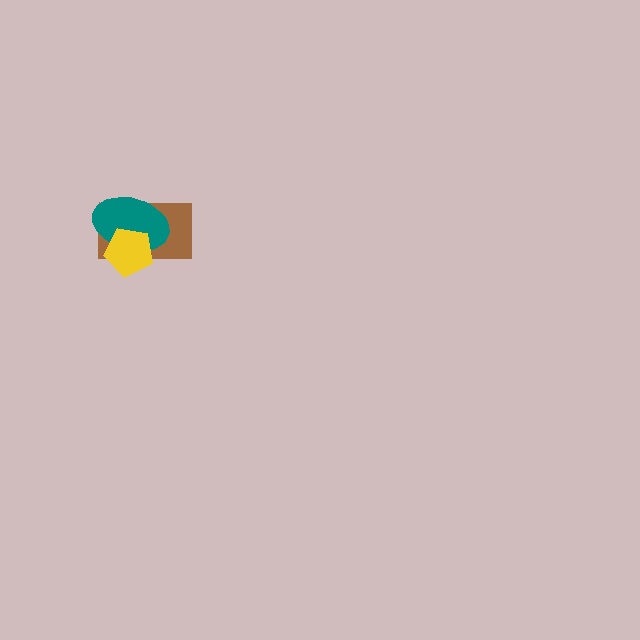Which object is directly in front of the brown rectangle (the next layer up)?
The teal ellipse is directly in front of the brown rectangle.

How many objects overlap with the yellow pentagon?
2 objects overlap with the yellow pentagon.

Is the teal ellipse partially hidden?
Yes, it is partially covered by another shape.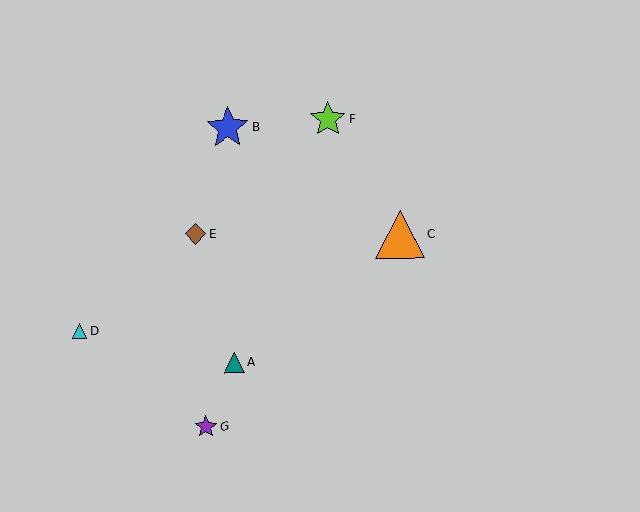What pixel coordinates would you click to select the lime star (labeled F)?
Click at (328, 119) to select the lime star F.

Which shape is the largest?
The orange triangle (labeled C) is the largest.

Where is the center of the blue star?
The center of the blue star is at (228, 128).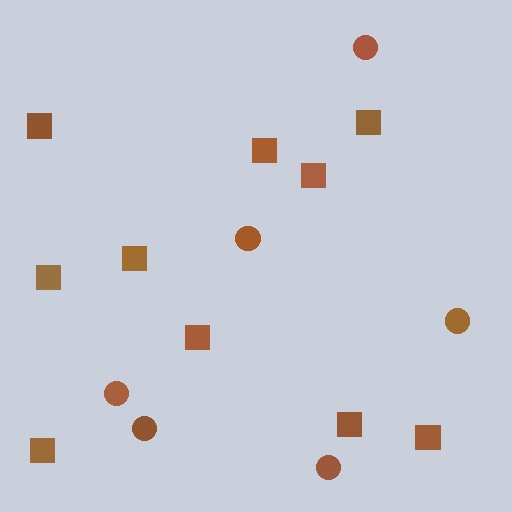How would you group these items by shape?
There are 2 groups: one group of circles (6) and one group of squares (10).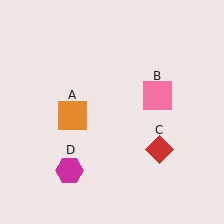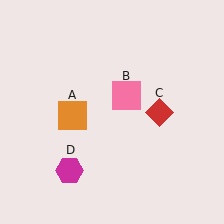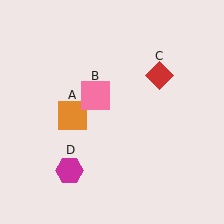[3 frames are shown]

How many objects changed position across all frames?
2 objects changed position: pink square (object B), red diamond (object C).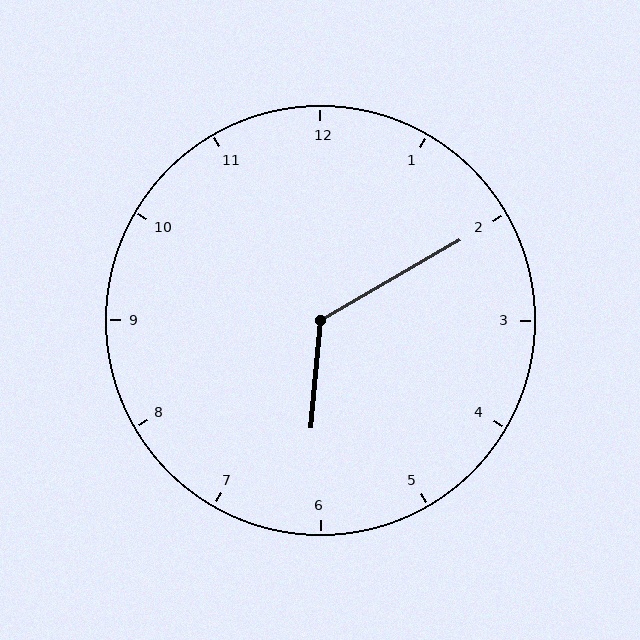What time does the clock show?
6:10.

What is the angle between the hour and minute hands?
Approximately 125 degrees.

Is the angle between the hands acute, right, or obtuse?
It is obtuse.